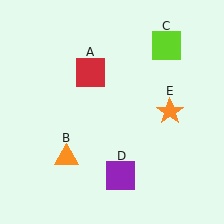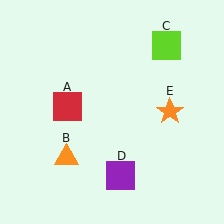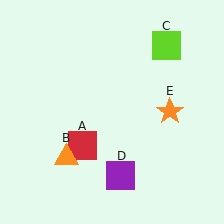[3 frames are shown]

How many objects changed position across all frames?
1 object changed position: red square (object A).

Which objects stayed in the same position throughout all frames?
Orange triangle (object B) and lime square (object C) and purple square (object D) and orange star (object E) remained stationary.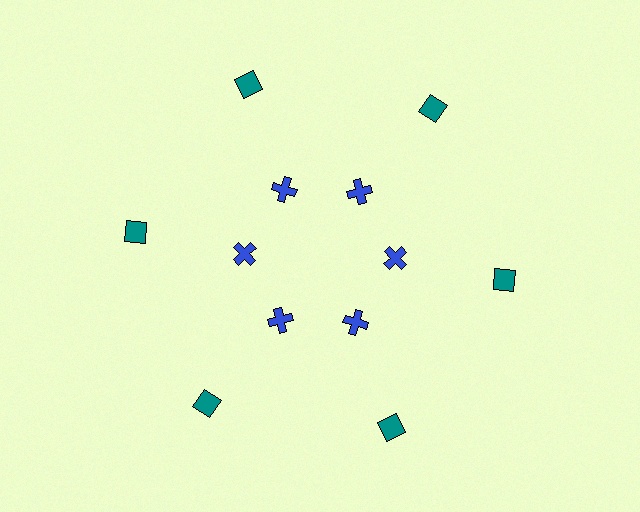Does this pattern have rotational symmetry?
Yes, this pattern has 6-fold rotational symmetry. It looks the same after rotating 60 degrees around the center.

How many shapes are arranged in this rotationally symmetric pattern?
There are 12 shapes, arranged in 6 groups of 2.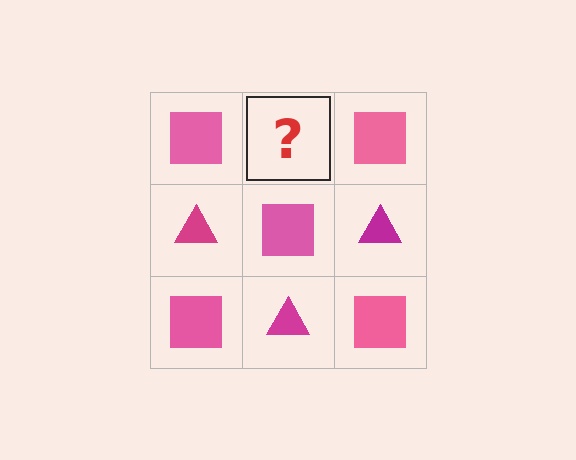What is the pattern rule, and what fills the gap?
The rule is that it alternates pink square and magenta triangle in a checkerboard pattern. The gap should be filled with a magenta triangle.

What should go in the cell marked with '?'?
The missing cell should contain a magenta triangle.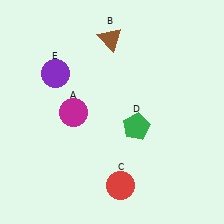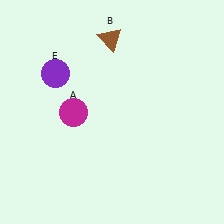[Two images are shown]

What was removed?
The green pentagon (D), the red circle (C) were removed in Image 2.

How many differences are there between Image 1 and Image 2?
There are 2 differences between the two images.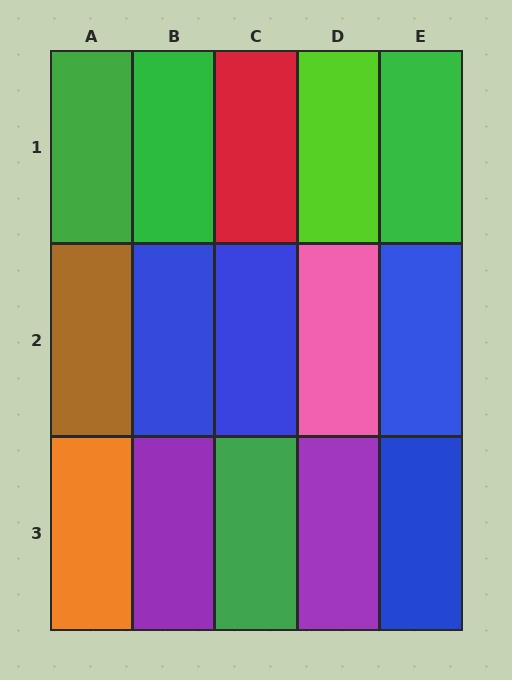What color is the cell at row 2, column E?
Blue.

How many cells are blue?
4 cells are blue.